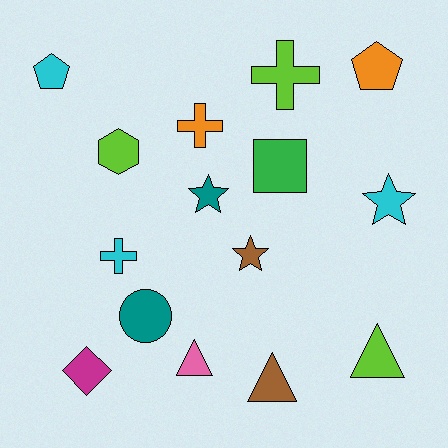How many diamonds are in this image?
There is 1 diamond.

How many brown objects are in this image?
There are 2 brown objects.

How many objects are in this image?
There are 15 objects.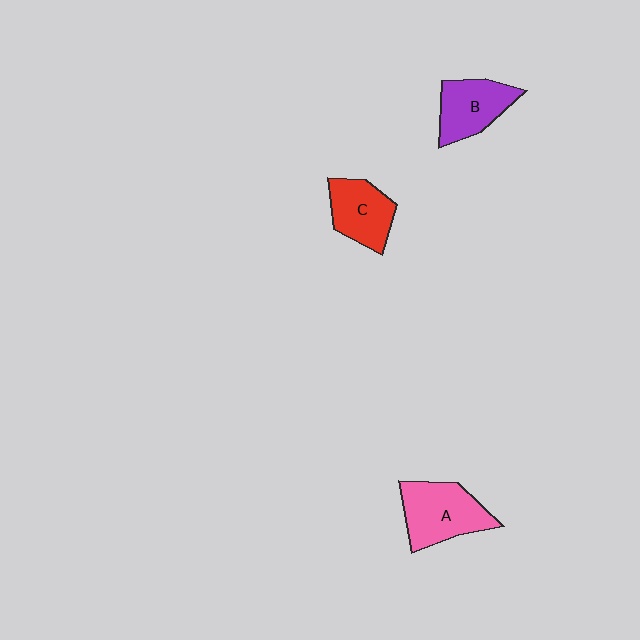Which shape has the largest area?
Shape A (pink).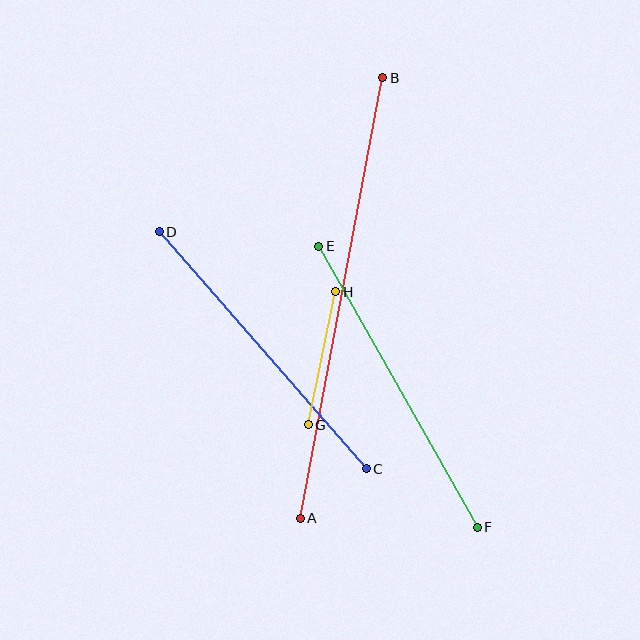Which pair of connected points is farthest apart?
Points A and B are farthest apart.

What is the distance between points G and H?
The distance is approximately 136 pixels.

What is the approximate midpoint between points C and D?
The midpoint is at approximately (263, 350) pixels.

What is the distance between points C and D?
The distance is approximately 314 pixels.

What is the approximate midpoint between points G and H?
The midpoint is at approximately (322, 358) pixels.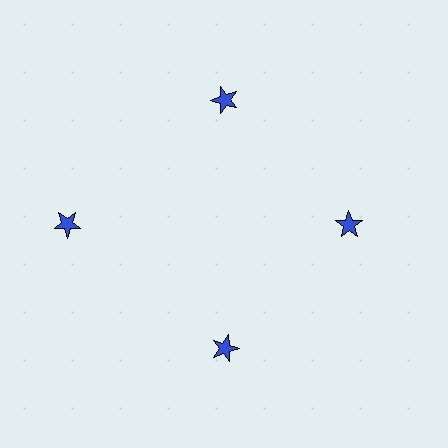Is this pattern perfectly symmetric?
No. The 4 blue stars are arranged in a ring, but one element near the 9 o'clock position is pushed outward from the center, breaking the 4-fold rotational symmetry.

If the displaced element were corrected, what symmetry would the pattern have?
It would have 4-fold rotational symmetry — the pattern would map onto itself every 90 degrees.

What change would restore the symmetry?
The symmetry would be restored by moving it inward, back onto the ring so that all 4 stars sit at equal angles and equal distance from the center.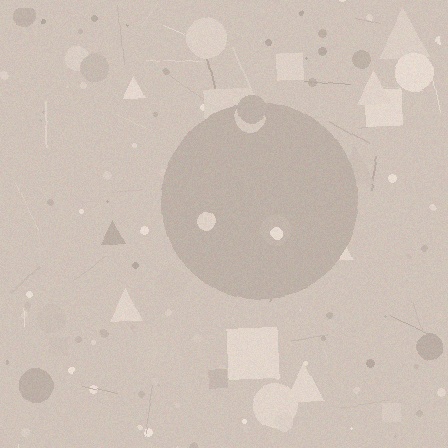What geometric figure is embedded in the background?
A circle is embedded in the background.